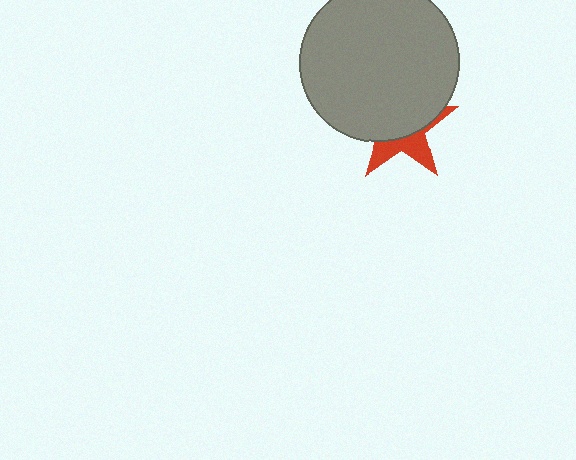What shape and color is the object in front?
The object in front is a gray circle.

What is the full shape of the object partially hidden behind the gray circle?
The partially hidden object is a red star.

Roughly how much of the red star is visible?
A small part of it is visible (roughly 37%).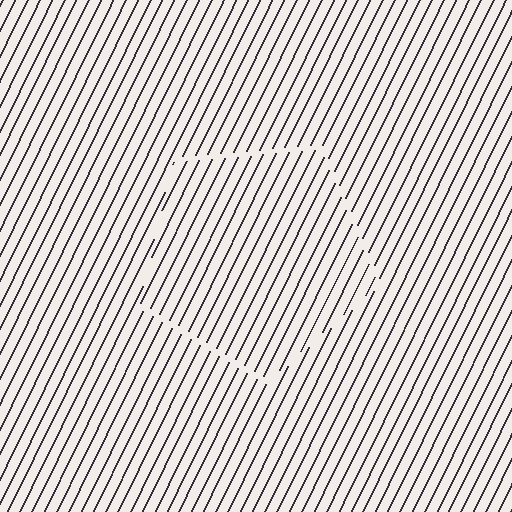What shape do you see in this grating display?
An illusory pentagon. The interior of the shape contains the same grating, shifted by half a period — the contour is defined by the phase discontinuity where line-ends from the inner and outer gratings abut.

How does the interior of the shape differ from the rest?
The interior of the shape contains the same grating, shifted by half a period — the contour is defined by the phase discontinuity where line-ends from the inner and outer gratings abut.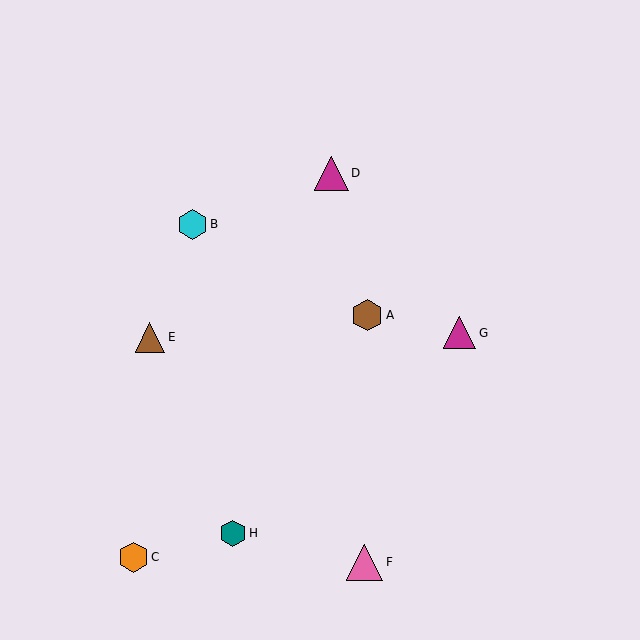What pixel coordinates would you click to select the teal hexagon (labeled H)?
Click at (233, 533) to select the teal hexagon H.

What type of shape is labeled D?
Shape D is a magenta triangle.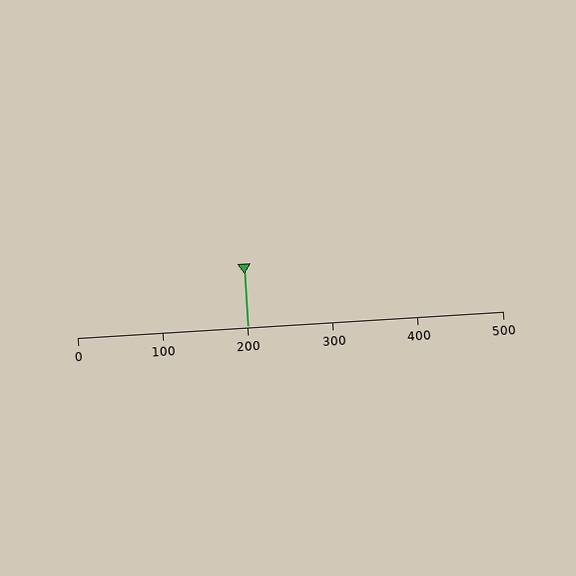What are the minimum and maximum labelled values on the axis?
The axis runs from 0 to 500.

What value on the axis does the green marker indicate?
The marker indicates approximately 200.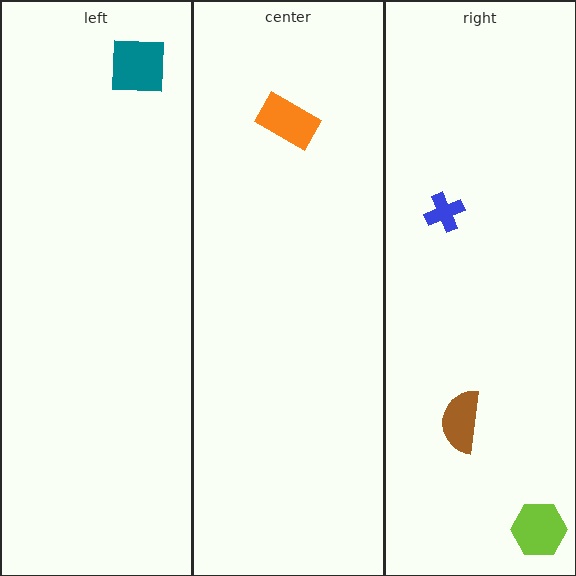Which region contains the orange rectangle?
The center region.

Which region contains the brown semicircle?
The right region.